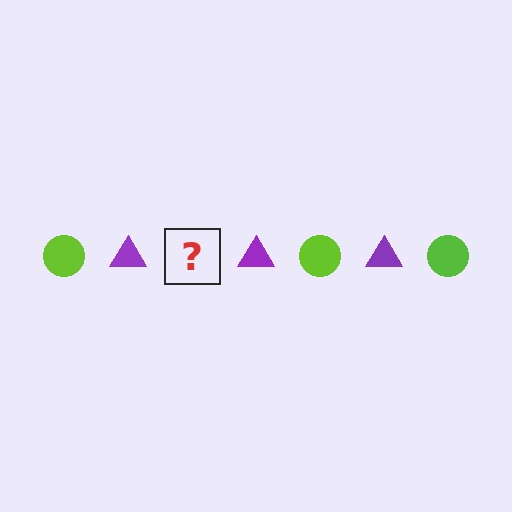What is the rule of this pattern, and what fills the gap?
The rule is that the pattern alternates between lime circle and purple triangle. The gap should be filled with a lime circle.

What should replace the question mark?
The question mark should be replaced with a lime circle.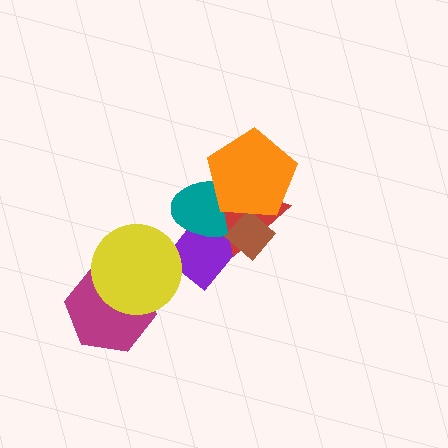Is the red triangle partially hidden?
Yes, it is partially covered by another shape.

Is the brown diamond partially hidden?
Yes, it is partially covered by another shape.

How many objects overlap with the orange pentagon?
4 objects overlap with the orange pentagon.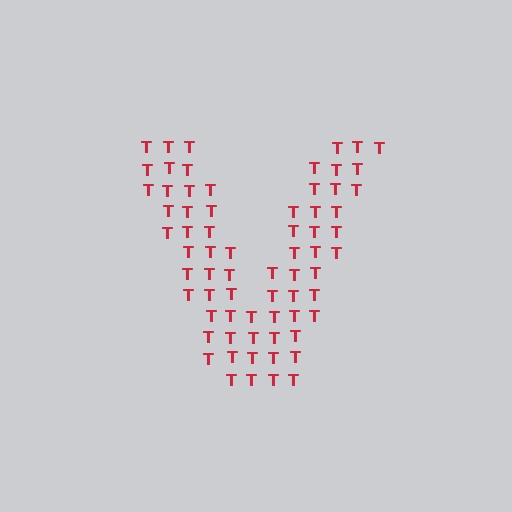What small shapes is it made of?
It is made of small letter T's.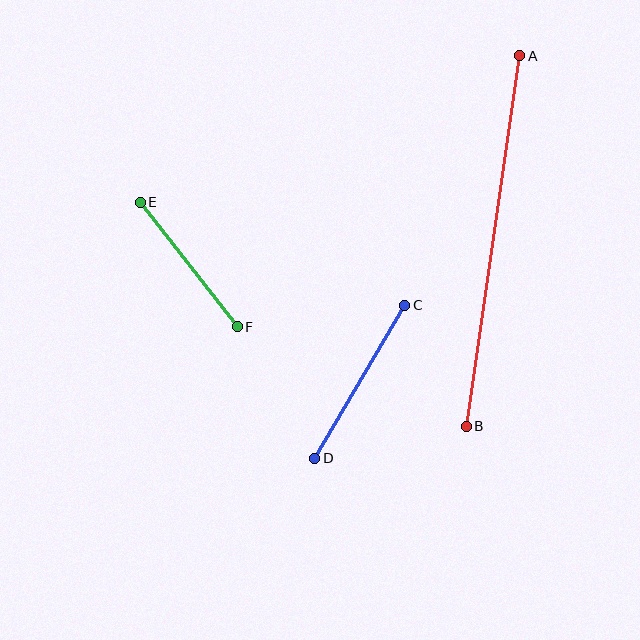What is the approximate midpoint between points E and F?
The midpoint is at approximately (189, 264) pixels.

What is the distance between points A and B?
The distance is approximately 375 pixels.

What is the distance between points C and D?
The distance is approximately 177 pixels.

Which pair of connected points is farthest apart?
Points A and B are farthest apart.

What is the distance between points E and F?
The distance is approximately 158 pixels.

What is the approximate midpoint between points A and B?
The midpoint is at approximately (493, 241) pixels.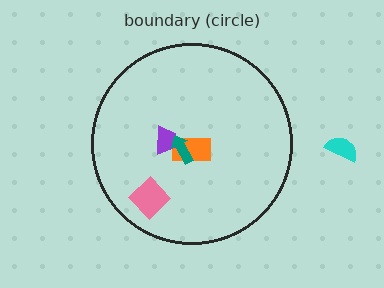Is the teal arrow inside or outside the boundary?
Inside.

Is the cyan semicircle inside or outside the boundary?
Outside.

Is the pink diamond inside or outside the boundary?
Inside.